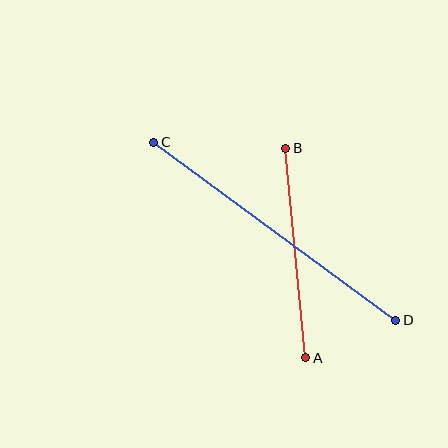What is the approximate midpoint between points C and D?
The midpoint is at approximately (275, 231) pixels.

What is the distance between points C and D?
The distance is approximately 300 pixels.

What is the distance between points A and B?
The distance is approximately 210 pixels.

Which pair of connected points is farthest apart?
Points C and D are farthest apart.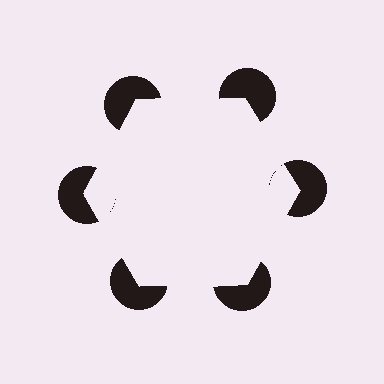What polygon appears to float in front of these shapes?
An illusory hexagon — its edges are inferred from the aligned wedge cuts in the pac-man discs, not physically drawn.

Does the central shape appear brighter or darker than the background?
It typically appears slightly brighter than the background, even though no actual brightness change is drawn.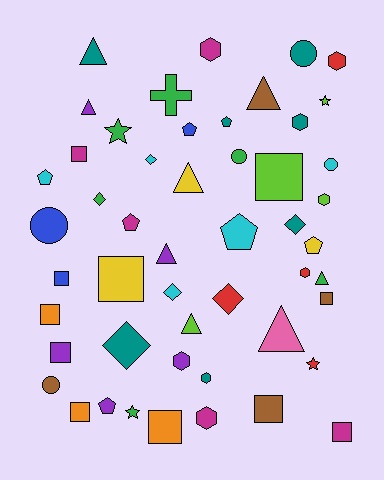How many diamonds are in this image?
There are 6 diamonds.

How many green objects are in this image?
There are 6 green objects.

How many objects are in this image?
There are 50 objects.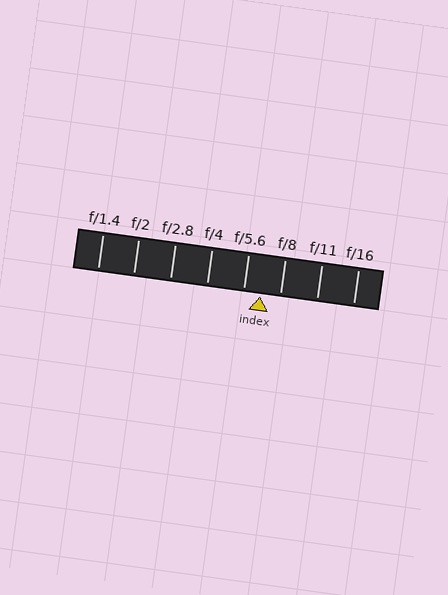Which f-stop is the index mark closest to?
The index mark is closest to f/5.6.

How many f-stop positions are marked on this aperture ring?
There are 8 f-stop positions marked.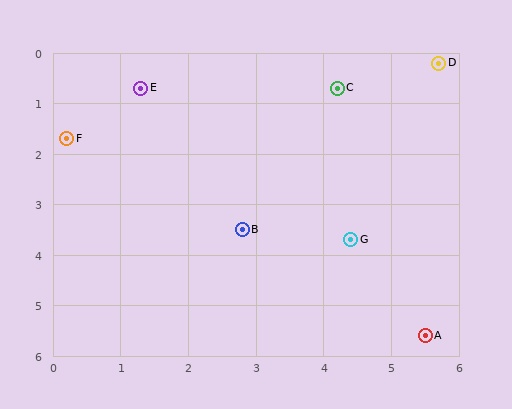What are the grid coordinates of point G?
Point G is at approximately (4.4, 3.7).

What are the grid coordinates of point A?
Point A is at approximately (5.5, 5.6).